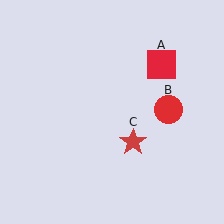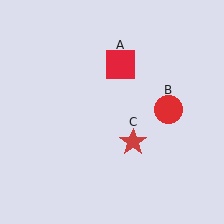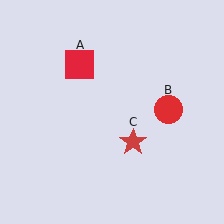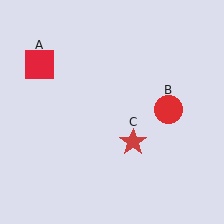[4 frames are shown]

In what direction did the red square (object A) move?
The red square (object A) moved left.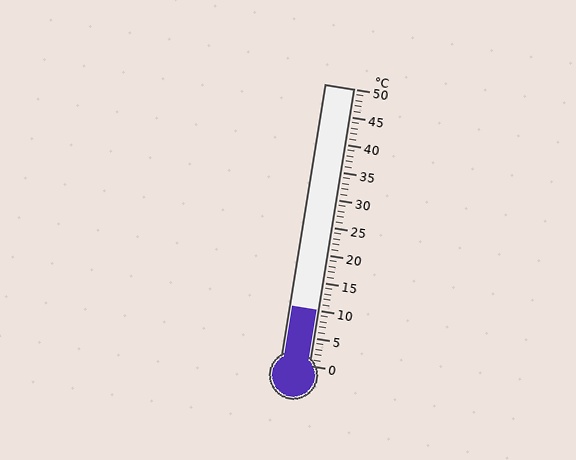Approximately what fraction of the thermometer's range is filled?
The thermometer is filled to approximately 20% of its range.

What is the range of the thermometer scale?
The thermometer scale ranges from 0°C to 50°C.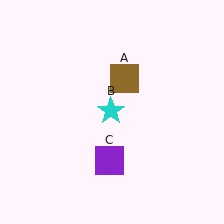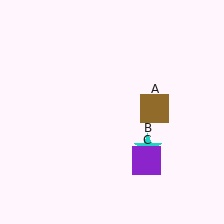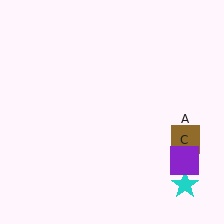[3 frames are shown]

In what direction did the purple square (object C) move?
The purple square (object C) moved right.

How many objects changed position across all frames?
3 objects changed position: brown square (object A), cyan star (object B), purple square (object C).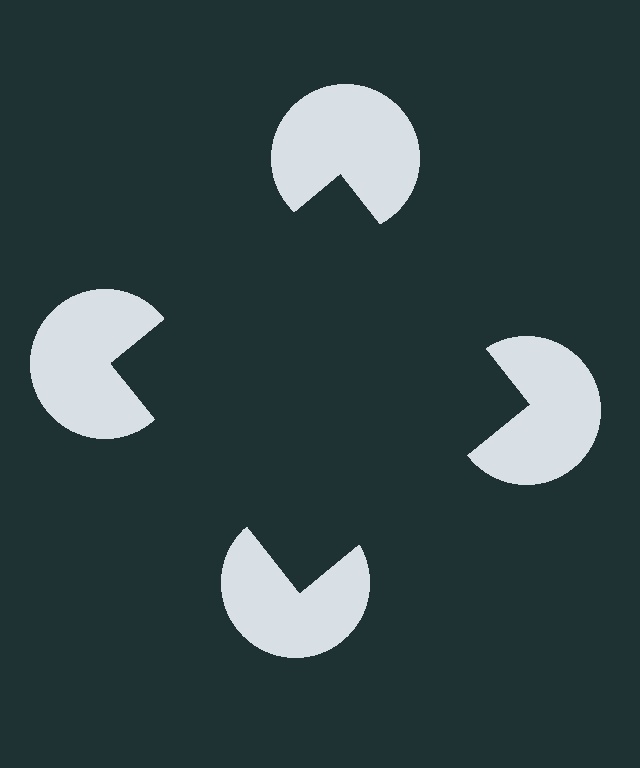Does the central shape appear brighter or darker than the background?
It typically appears slightly darker than the background, even though no actual brightness change is drawn.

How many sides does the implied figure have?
4 sides.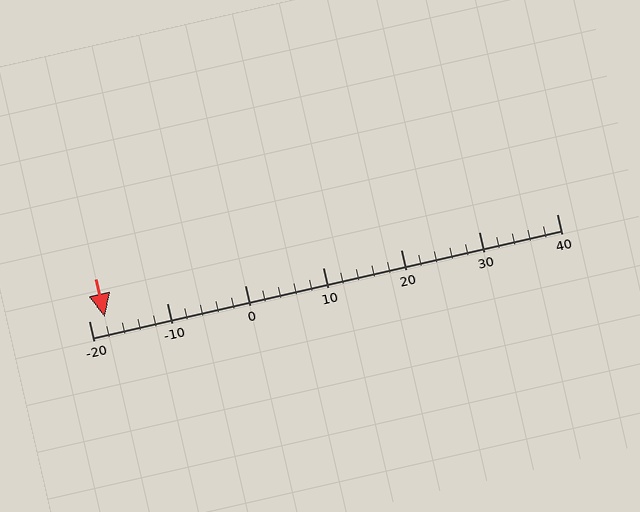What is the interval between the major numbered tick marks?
The major tick marks are spaced 10 units apart.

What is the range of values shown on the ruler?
The ruler shows values from -20 to 40.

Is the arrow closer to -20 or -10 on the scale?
The arrow is closer to -20.